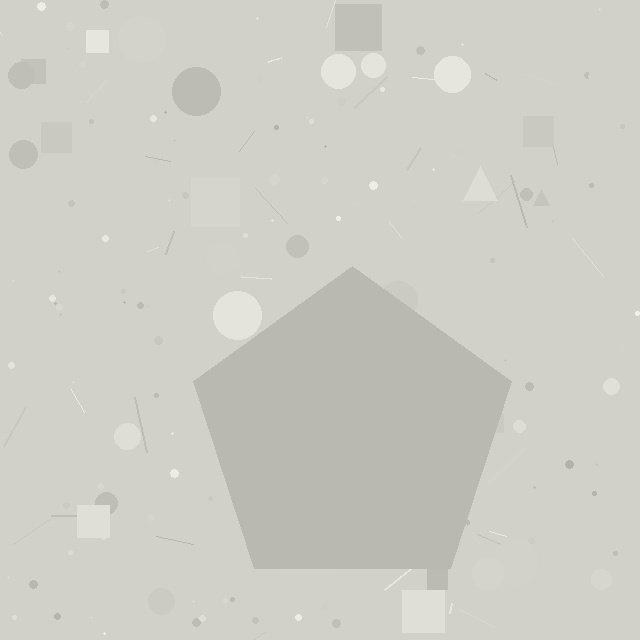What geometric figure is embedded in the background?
A pentagon is embedded in the background.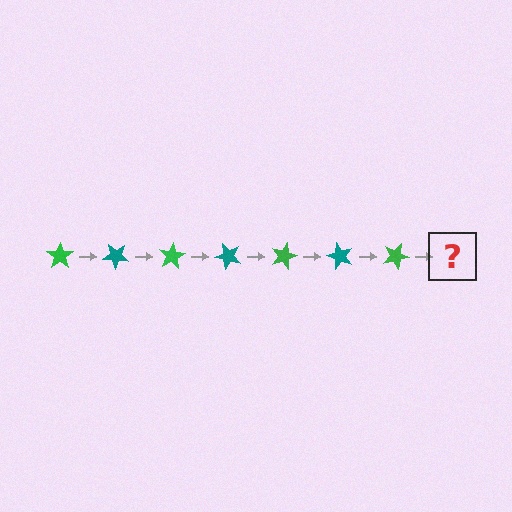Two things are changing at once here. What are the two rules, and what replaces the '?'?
The two rules are that it rotates 40 degrees each step and the color cycles through green and teal. The '?' should be a teal star, rotated 280 degrees from the start.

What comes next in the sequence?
The next element should be a teal star, rotated 280 degrees from the start.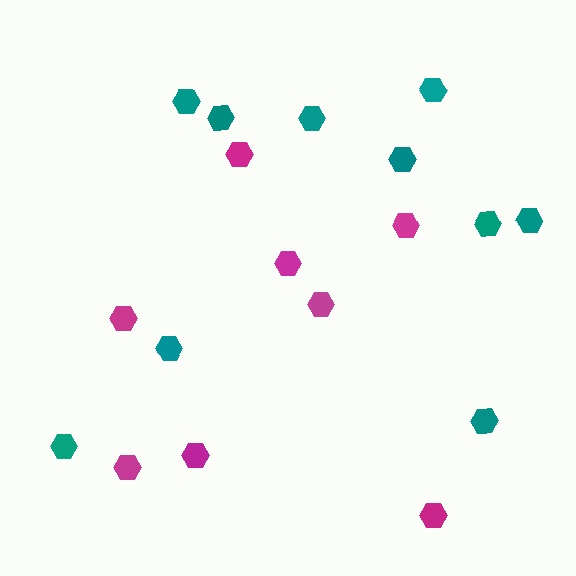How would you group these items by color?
There are 2 groups: one group of magenta hexagons (8) and one group of teal hexagons (10).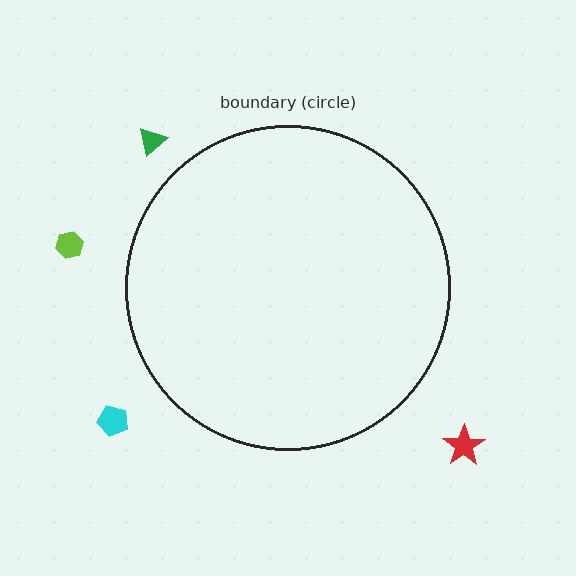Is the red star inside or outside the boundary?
Outside.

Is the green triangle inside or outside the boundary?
Outside.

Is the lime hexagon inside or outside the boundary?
Outside.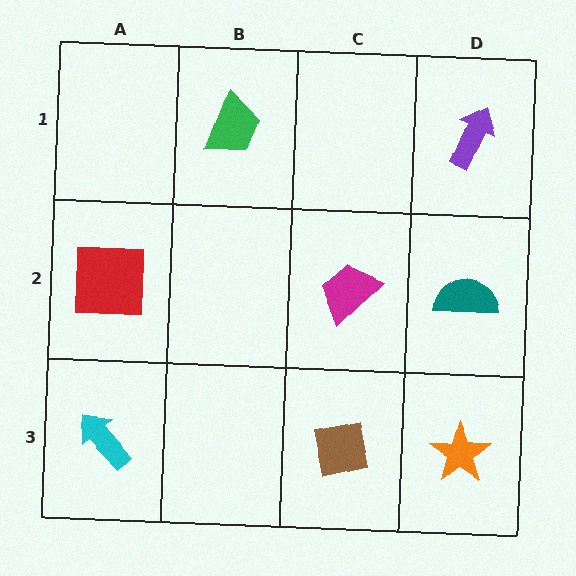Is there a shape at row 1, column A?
No, that cell is empty.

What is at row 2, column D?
A teal semicircle.